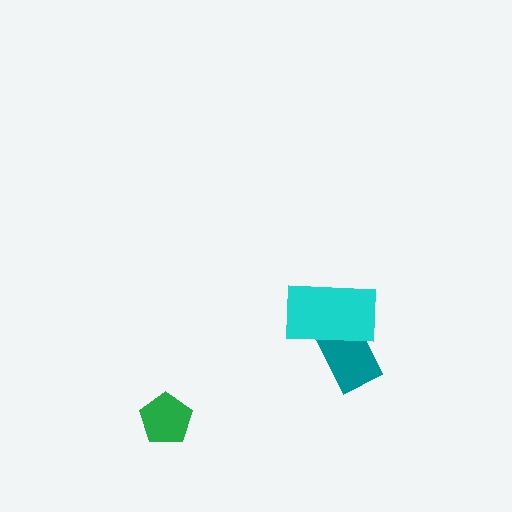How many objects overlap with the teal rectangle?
1 object overlaps with the teal rectangle.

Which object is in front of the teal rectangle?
The cyan rectangle is in front of the teal rectangle.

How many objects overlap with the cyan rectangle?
1 object overlaps with the cyan rectangle.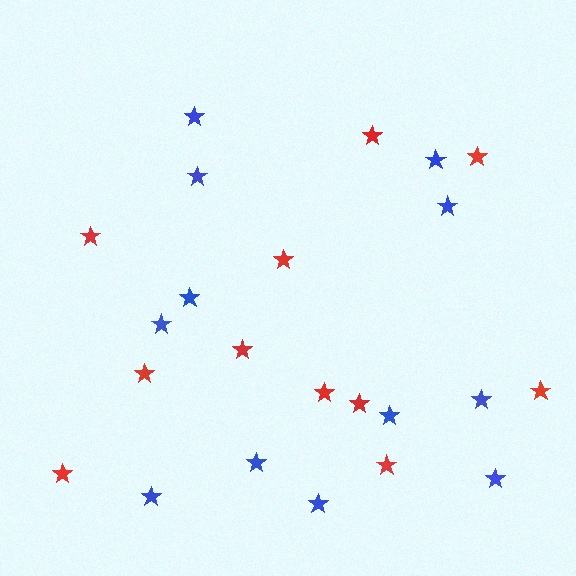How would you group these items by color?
There are 2 groups: one group of blue stars (12) and one group of red stars (11).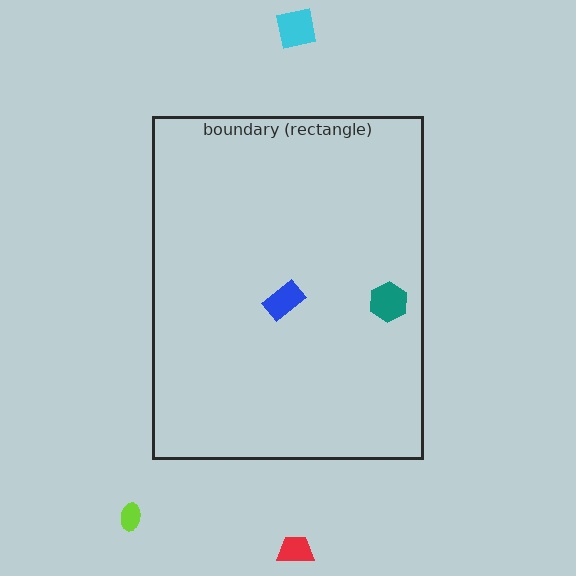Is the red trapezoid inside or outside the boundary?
Outside.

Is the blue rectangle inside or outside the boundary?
Inside.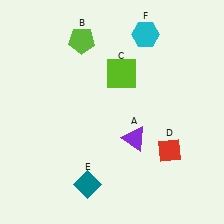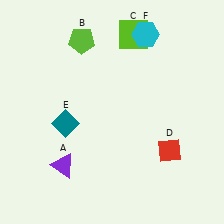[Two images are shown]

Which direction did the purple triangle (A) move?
The purple triangle (A) moved left.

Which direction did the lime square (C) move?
The lime square (C) moved up.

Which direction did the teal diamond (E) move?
The teal diamond (E) moved up.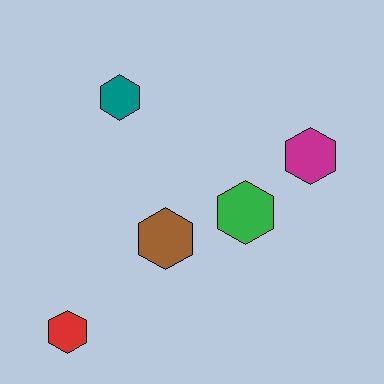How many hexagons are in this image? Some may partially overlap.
There are 5 hexagons.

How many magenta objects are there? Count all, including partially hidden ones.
There is 1 magenta object.